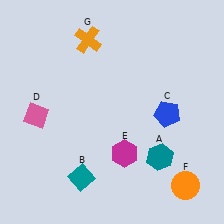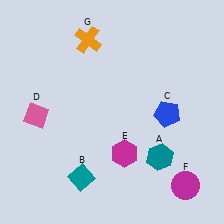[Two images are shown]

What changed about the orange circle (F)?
In Image 1, F is orange. In Image 2, it changed to magenta.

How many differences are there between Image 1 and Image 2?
There is 1 difference between the two images.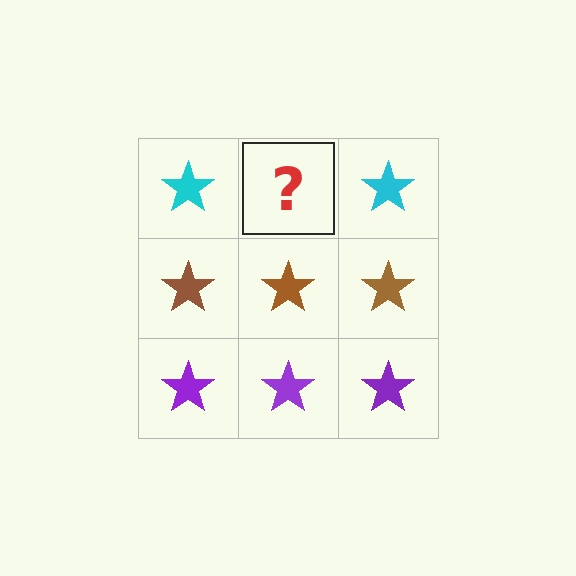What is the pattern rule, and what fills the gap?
The rule is that each row has a consistent color. The gap should be filled with a cyan star.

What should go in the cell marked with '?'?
The missing cell should contain a cyan star.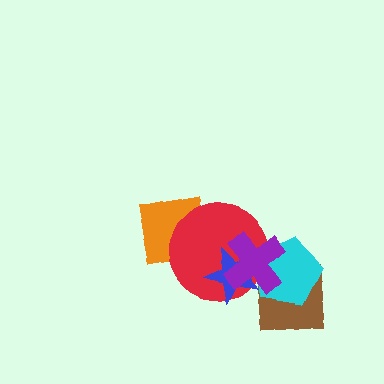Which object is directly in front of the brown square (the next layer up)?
The cyan pentagon is directly in front of the brown square.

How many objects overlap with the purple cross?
4 objects overlap with the purple cross.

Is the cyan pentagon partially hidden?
Yes, it is partially covered by another shape.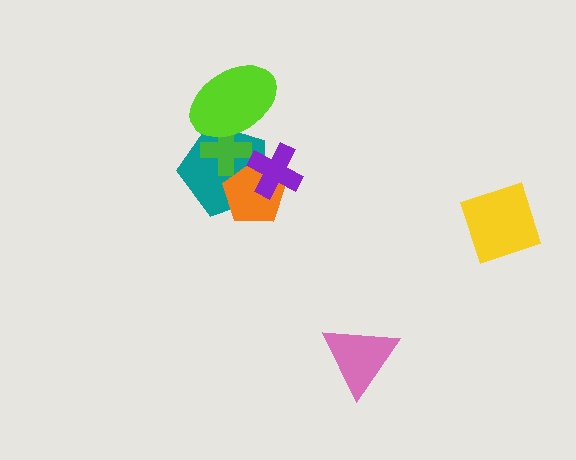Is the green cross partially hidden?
Yes, it is partially covered by another shape.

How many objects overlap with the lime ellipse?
2 objects overlap with the lime ellipse.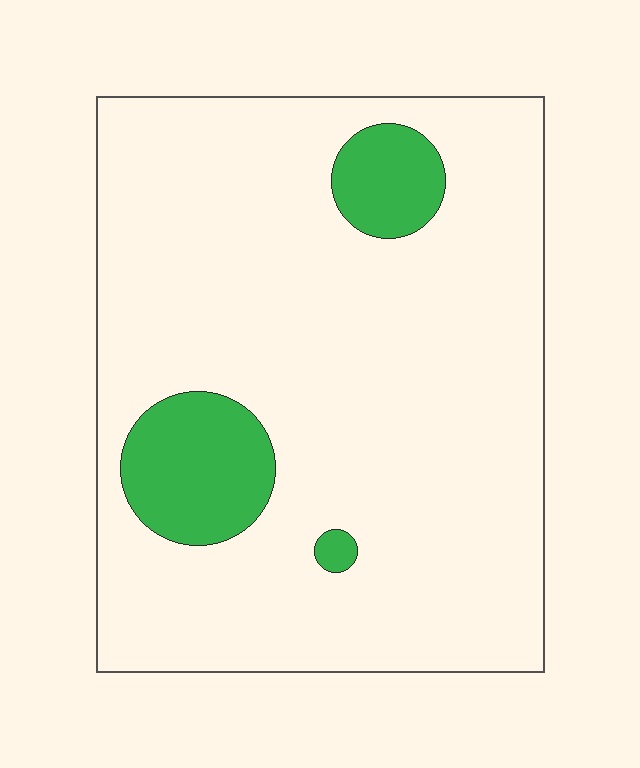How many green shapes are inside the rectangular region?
3.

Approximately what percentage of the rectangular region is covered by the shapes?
Approximately 10%.